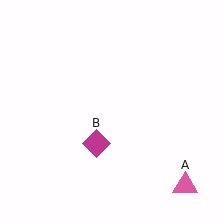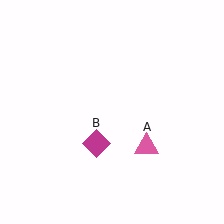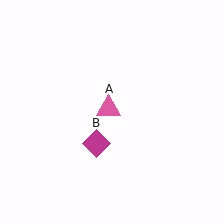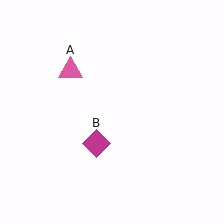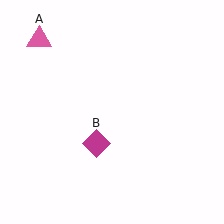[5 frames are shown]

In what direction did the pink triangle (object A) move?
The pink triangle (object A) moved up and to the left.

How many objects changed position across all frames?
1 object changed position: pink triangle (object A).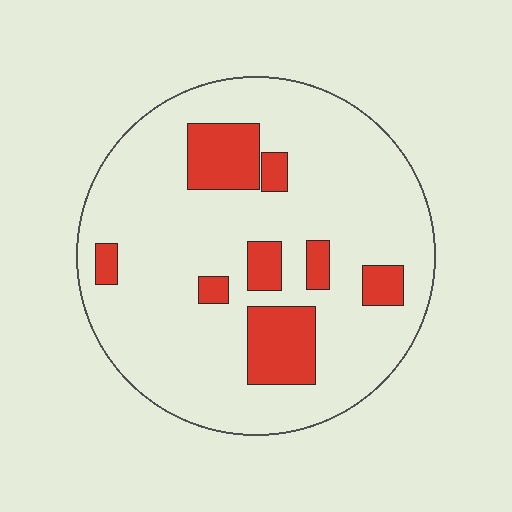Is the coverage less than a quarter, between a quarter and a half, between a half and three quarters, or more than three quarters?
Less than a quarter.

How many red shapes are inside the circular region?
8.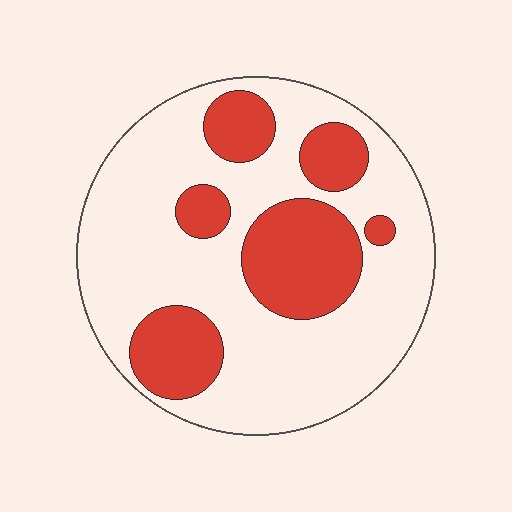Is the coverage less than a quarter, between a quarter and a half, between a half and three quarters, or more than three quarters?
Between a quarter and a half.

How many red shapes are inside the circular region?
6.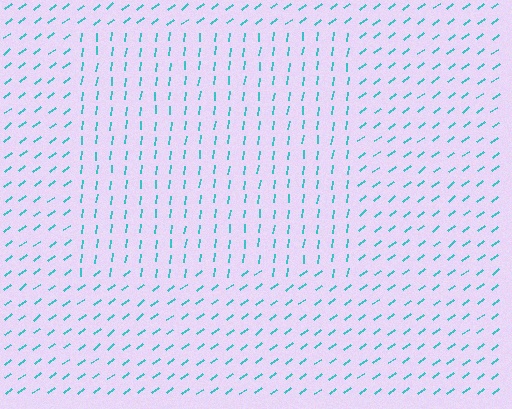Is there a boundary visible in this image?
Yes, there is a texture boundary formed by a change in line orientation.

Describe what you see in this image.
The image is filled with small cyan line segments. A rectangle region in the image has lines oriented differently from the surrounding lines, creating a visible texture boundary.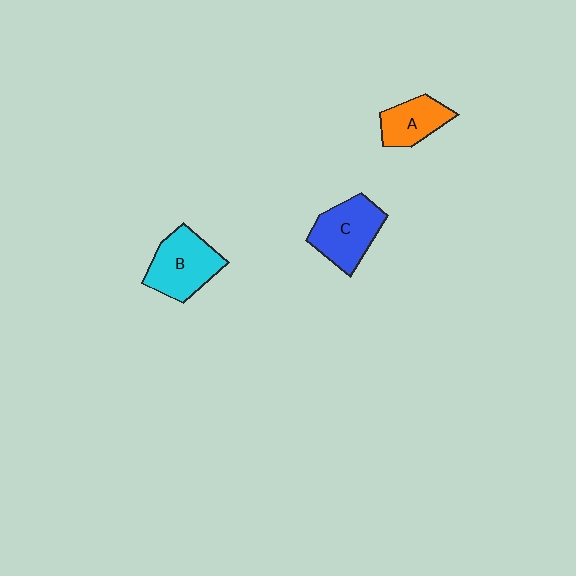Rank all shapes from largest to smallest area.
From largest to smallest: B (cyan), C (blue), A (orange).